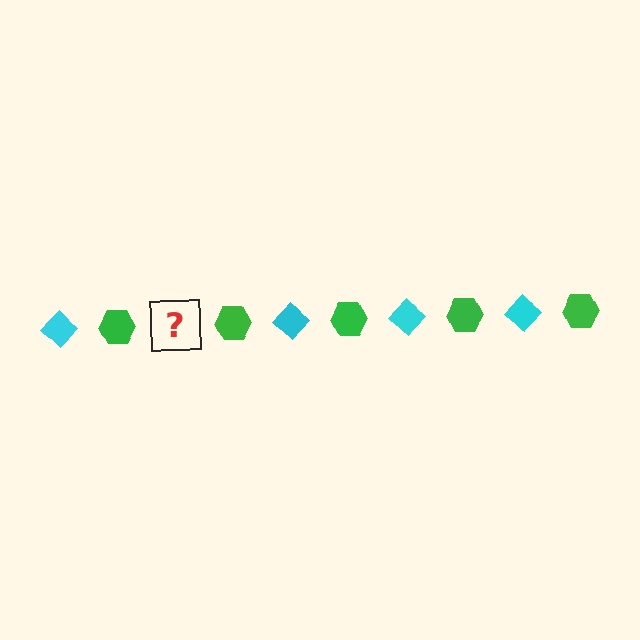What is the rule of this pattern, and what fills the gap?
The rule is that the pattern alternates between cyan diamond and green hexagon. The gap should be filled with a cyan diamond.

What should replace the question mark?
The question mark should be replaced with a cyan diamond.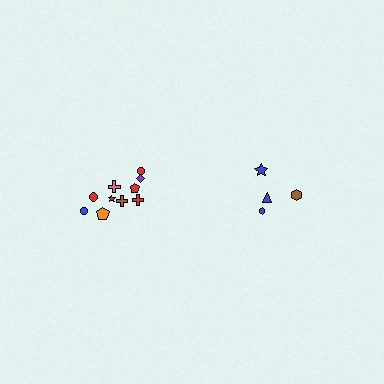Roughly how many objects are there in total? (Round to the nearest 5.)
Roughly 15 objects in total.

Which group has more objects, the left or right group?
The left group.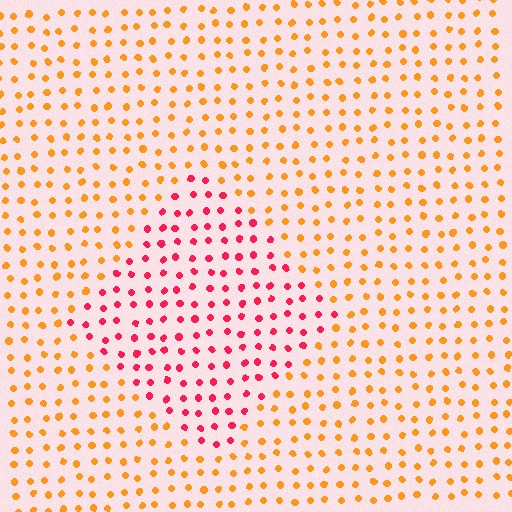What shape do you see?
I see a diamond.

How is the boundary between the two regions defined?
The boundary is defined purely by a slight shift in hue (about 47 degrees). Spacing, size, and orientation are identical on both sides.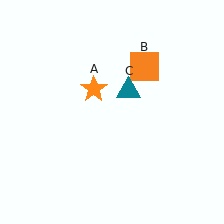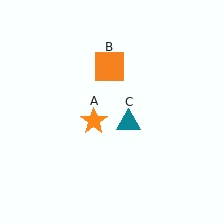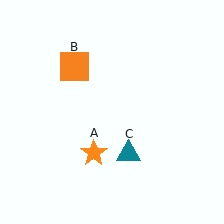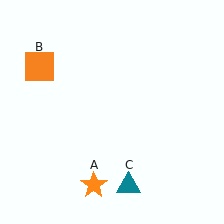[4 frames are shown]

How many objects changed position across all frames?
3 objects changed position: orange star (object A), orange square (object B), teal triangle (object C).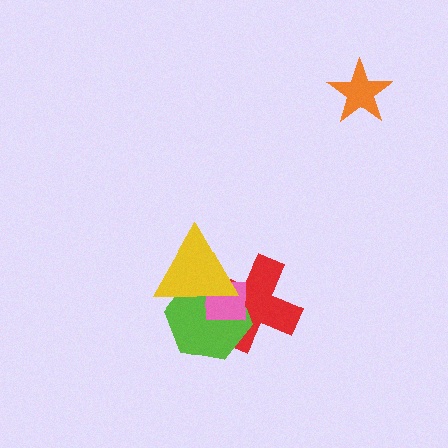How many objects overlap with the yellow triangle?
3 objects overlap with the yellow triangle.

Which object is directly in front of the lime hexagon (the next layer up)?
The pink square is directly in front of the lime hexagon.